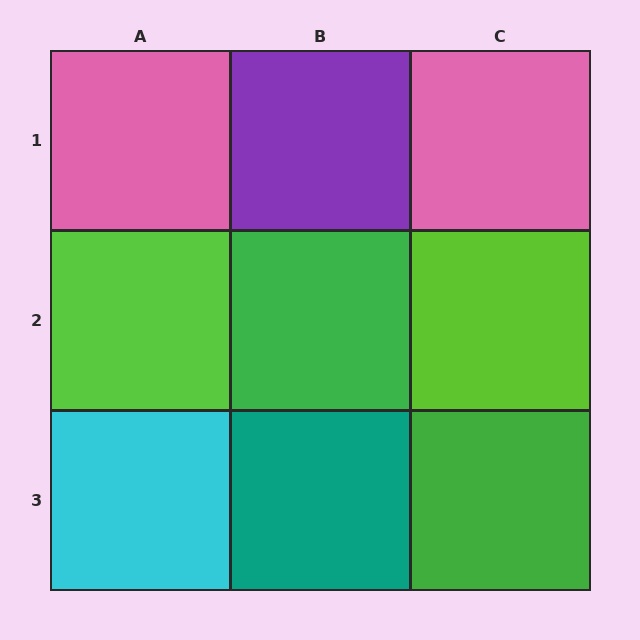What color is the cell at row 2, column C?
Lime.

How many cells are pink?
2 cells are pink.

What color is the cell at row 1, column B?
Purple.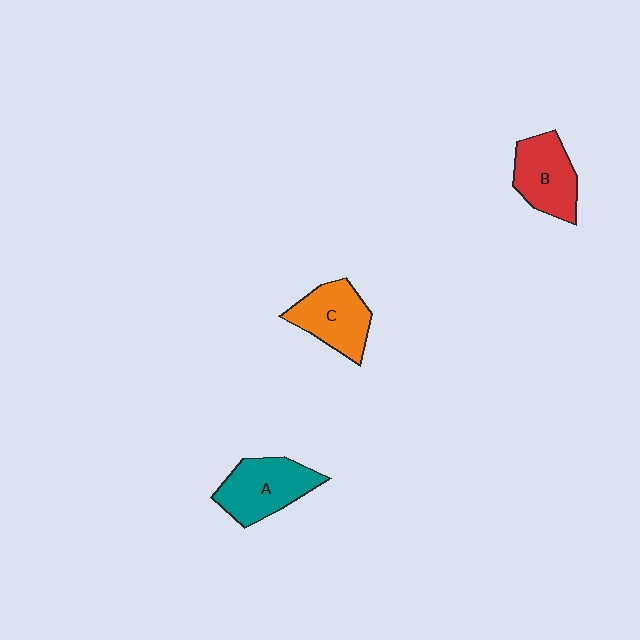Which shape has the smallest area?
Shape C (orange).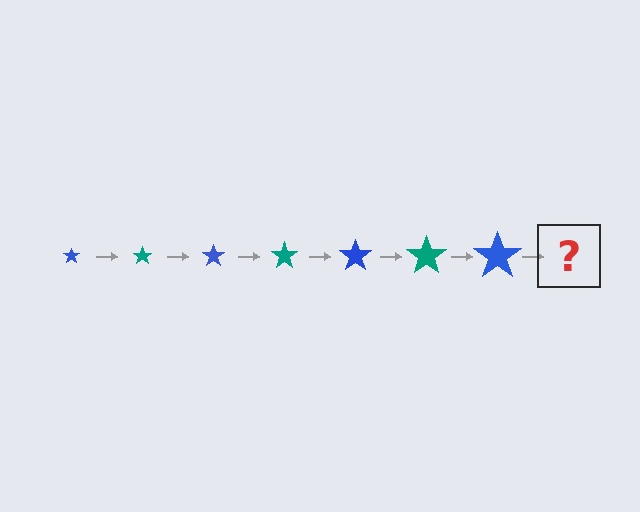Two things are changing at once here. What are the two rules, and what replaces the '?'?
The two rules are that the star grows larger each step and the color cycles through blue and teal. The '?' should be a teal star, larger than the previous one.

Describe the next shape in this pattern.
It should be a teal star, larger than the previous one.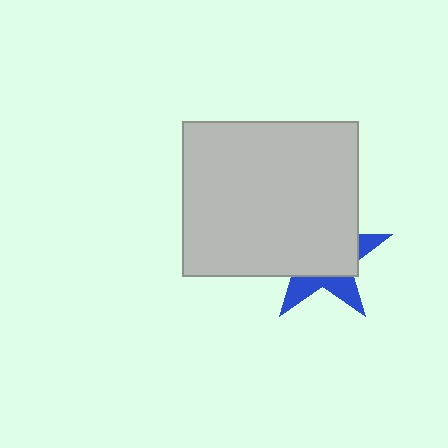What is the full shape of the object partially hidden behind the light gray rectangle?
The partially hidden object is a blue star.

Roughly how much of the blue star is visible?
A small part of it is visible (roughly 33%).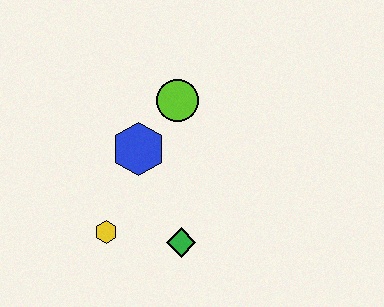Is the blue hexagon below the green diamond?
No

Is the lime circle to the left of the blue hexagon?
No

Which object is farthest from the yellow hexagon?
The lime circle is farthest from the yellow hexagon.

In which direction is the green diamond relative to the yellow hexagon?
The green diamond is to the right of the yellow hexagon.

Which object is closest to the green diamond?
The yellow hexagon is closest to the green diamond.